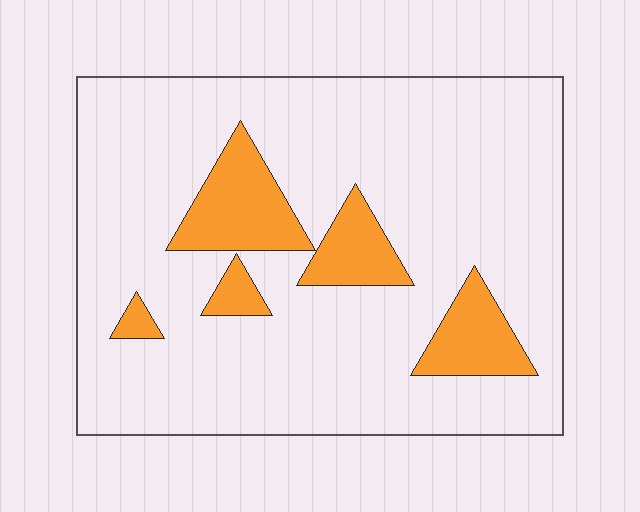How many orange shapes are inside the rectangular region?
5.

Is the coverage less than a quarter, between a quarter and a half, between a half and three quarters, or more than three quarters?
Less than a quarter.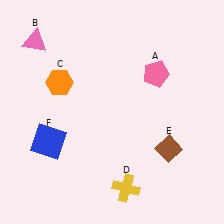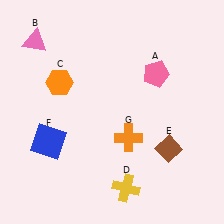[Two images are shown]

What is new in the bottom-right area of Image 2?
An orange cross (G) was added in the bottom-right area of Image 2.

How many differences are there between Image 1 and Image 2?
There is 1 difference between the two images.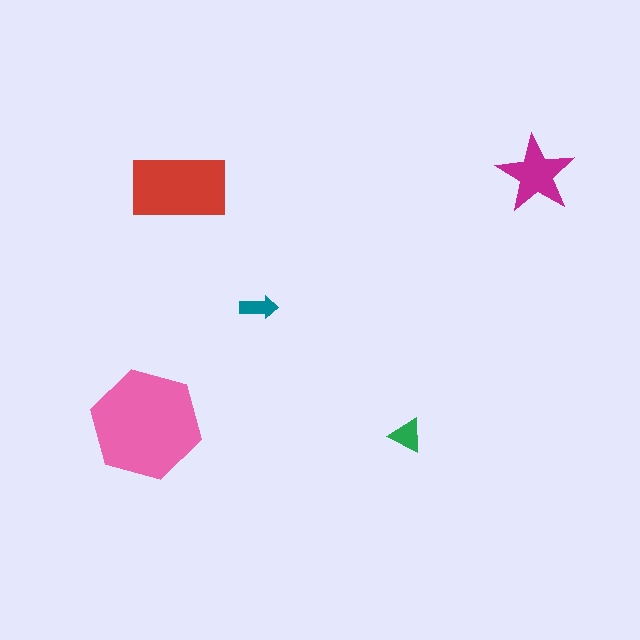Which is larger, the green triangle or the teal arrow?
The green triangle.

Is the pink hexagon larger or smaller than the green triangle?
Larger.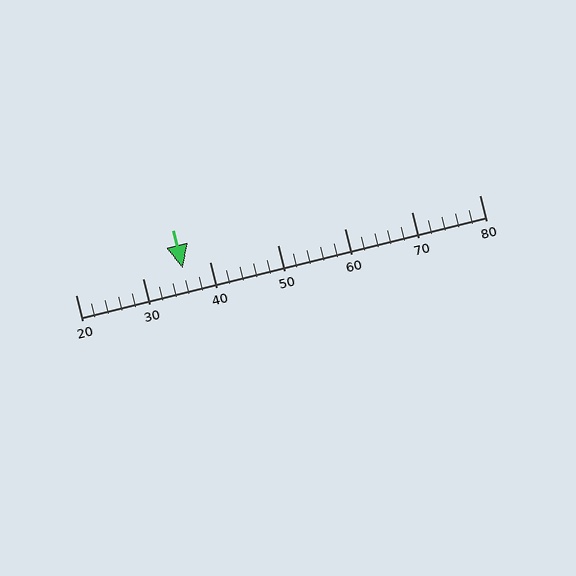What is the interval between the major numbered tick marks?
The major tick marks are spaced 10 units apart.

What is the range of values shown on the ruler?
The ruler shows values from 20 to 80.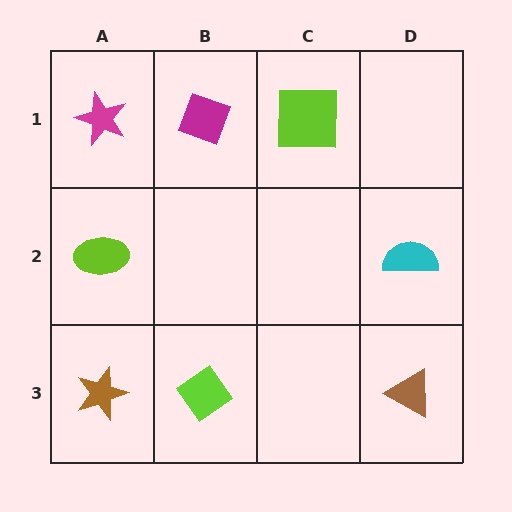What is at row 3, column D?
A brown triangle.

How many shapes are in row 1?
3 shapes.